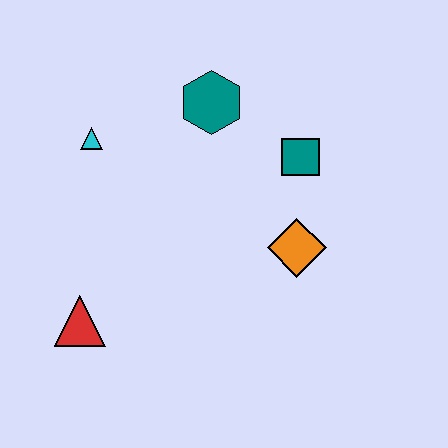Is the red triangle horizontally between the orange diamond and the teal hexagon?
No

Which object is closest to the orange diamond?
The teal square is closest to the orange diamond.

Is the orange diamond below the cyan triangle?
Yes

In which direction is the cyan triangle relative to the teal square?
The cyan triangle is to the left of the teal square.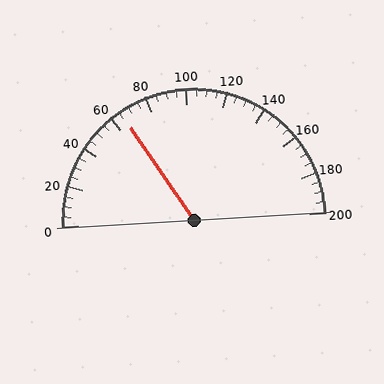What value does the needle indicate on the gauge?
The needle indicates approximately 65.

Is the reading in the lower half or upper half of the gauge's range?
The reading is in the lower half of the range (0 to 200).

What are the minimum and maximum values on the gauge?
The gauge ranges from 0 to 200.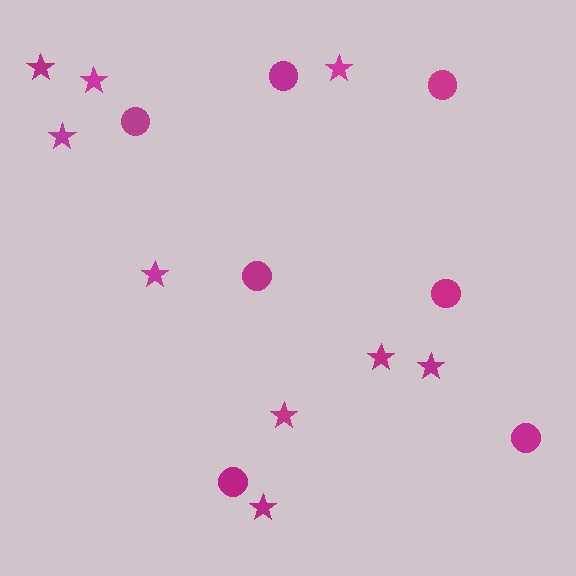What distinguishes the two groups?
There are 2 groups: one group of stars (9) and one group of circles (7).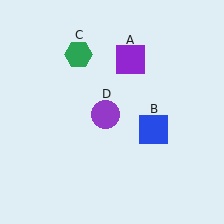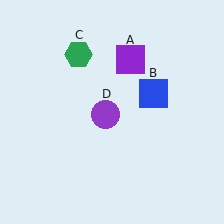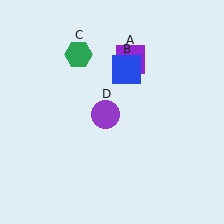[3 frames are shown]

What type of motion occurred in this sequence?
The blue square (object B) rotated counterclockwise around the center of the scene.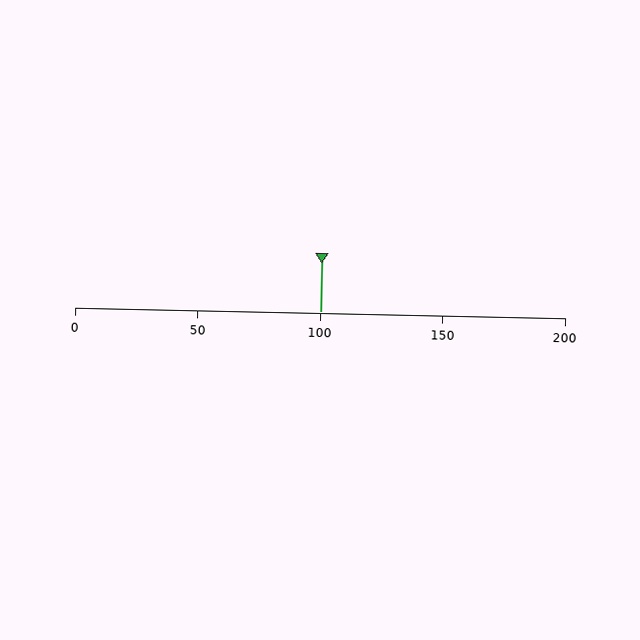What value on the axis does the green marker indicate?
The marker indicates approximately 100.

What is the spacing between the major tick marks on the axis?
The major ticks are spaced 50 apart.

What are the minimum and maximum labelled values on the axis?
The axis runs from 0 to 200.